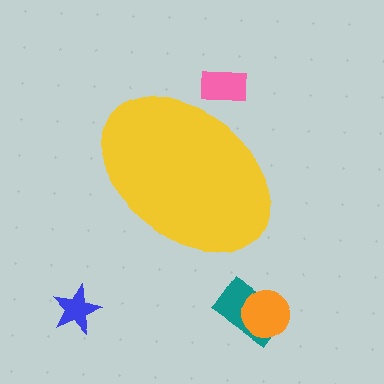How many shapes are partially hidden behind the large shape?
1 shape is partially hidden.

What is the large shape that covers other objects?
A yellow ellipse.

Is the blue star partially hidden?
No, the blue star is fully visible.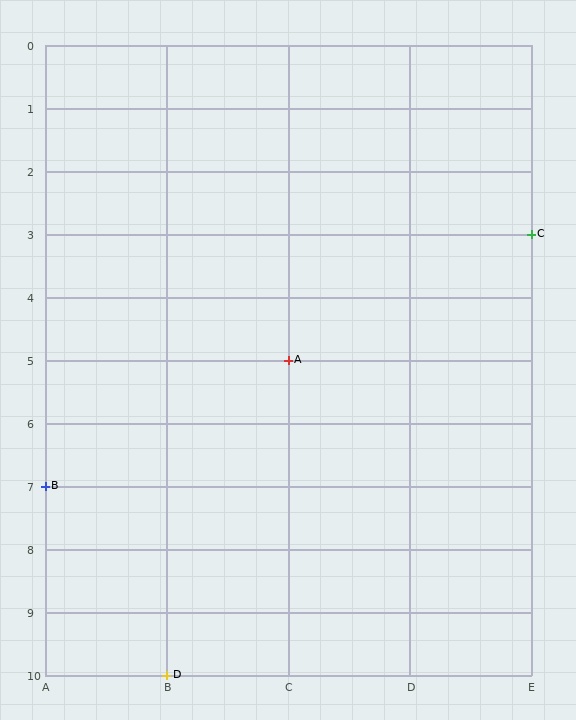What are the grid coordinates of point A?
Point A is at grid coordinates (C, 5).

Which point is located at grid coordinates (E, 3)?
Point C is at (E, 3).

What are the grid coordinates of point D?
Point D is at grid coordinates (B, 10).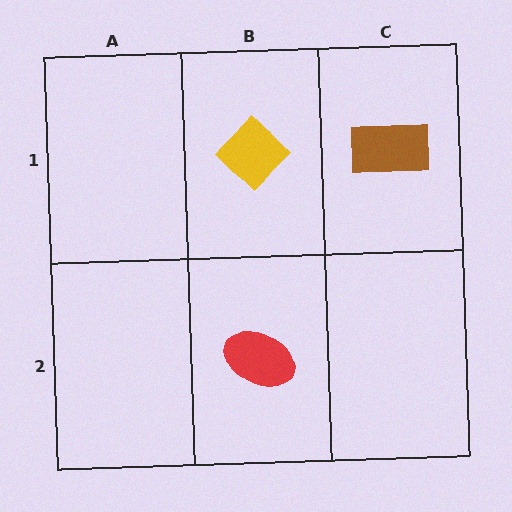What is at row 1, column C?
A brown rectangle.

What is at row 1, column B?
A yellow diamond.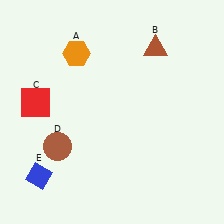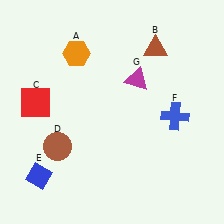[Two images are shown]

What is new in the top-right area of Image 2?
A magenta triangle (G) was added in the top-right area of Image 2.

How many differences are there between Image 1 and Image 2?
There are 2 differences between the two images.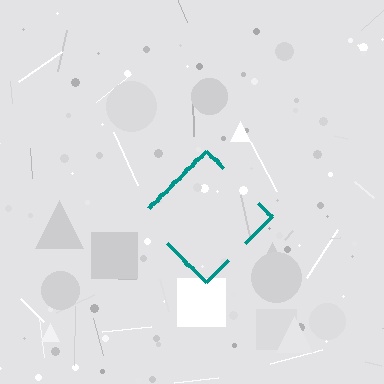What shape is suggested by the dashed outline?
The dashed outline suggests a diamond.